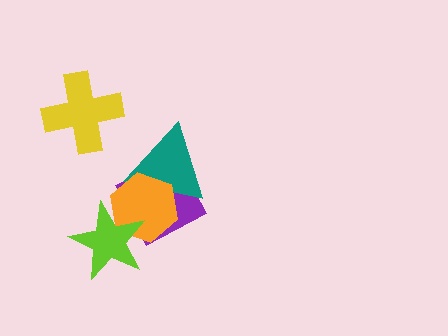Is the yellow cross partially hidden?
No, no other shape covers it.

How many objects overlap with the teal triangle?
2 objects overlap with the teal triangle.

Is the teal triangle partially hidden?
Yes, it is partially covered by another shape.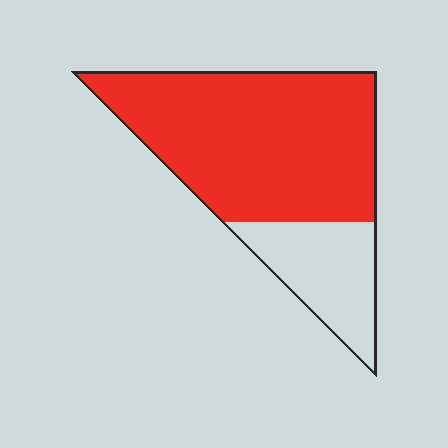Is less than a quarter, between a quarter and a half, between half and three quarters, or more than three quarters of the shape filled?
Between half and three quarters.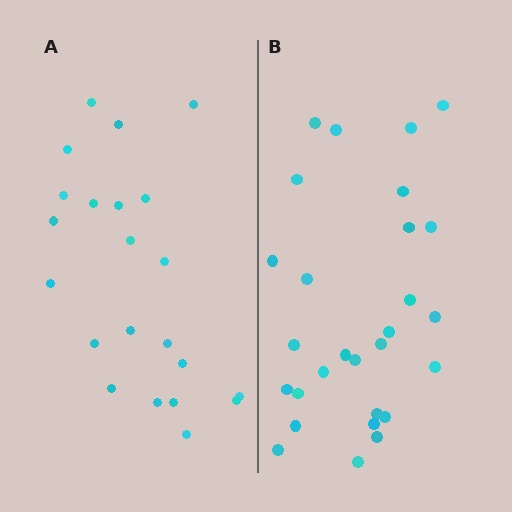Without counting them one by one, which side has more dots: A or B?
Region B (the right region) has more dots.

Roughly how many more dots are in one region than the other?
Region B has about 6 more dots than region A.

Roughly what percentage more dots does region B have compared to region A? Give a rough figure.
About 25% more.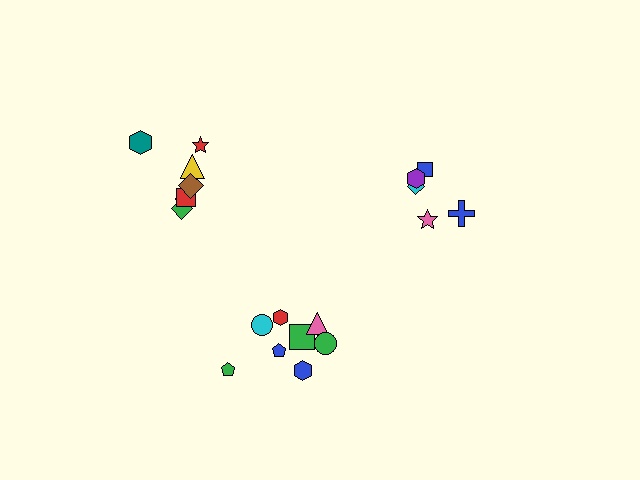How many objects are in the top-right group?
There are 5 objects.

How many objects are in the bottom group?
There are 8 objects.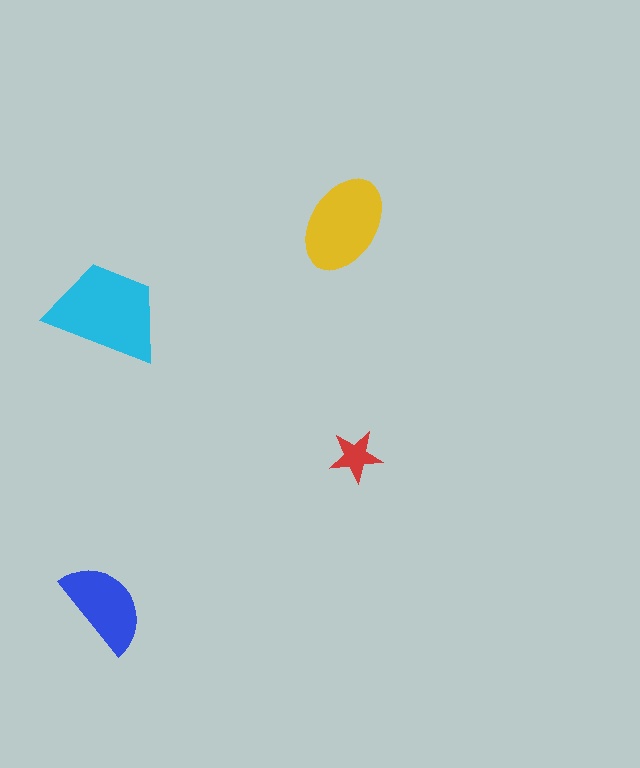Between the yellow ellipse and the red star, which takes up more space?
The yellow ellipse.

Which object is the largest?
The cyan trapezoid.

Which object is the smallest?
The red star.